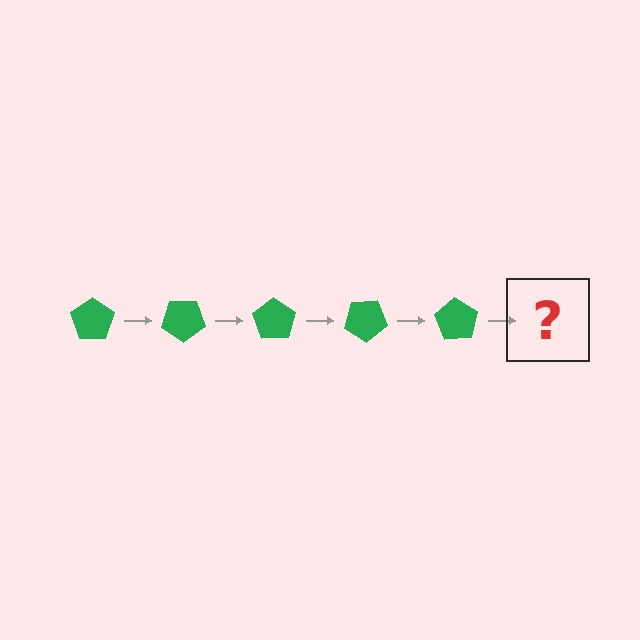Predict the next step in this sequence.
The next step is a green pentagon rotated 175 degrees.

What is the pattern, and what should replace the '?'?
The pattern is that the pentagon rotates 35 degrees each step. The '?' should be a green pentagon rotated 175 degrees.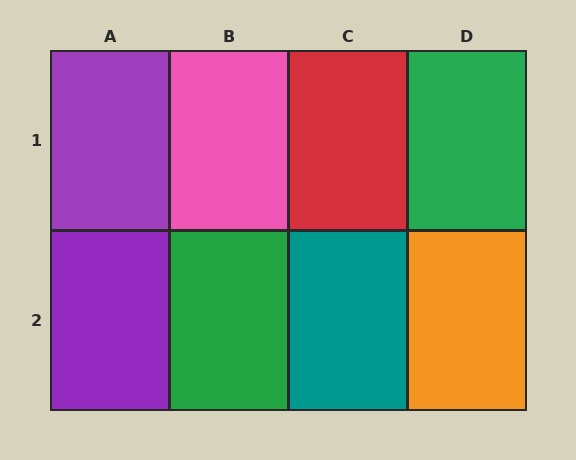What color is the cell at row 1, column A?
Purple.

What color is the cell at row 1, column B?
Pink.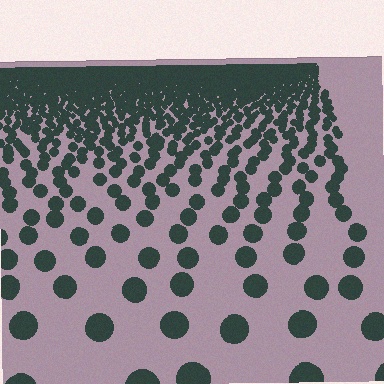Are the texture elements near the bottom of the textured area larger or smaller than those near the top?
Larger. Near the bottom, elements are closer to the viewer and appear at a bigger on-screen size.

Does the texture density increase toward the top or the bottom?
Density increases toward the top.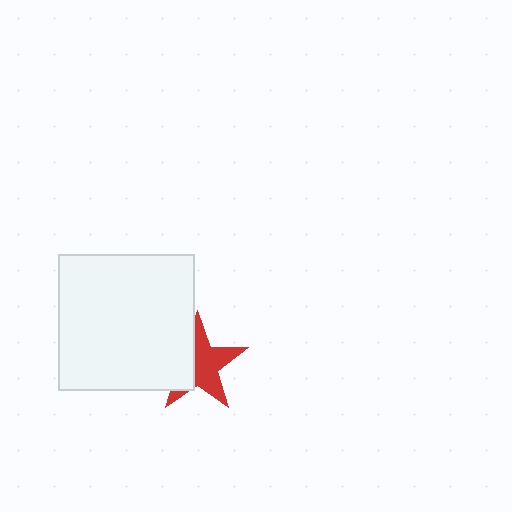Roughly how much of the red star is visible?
About half of it is visible (roughly 58%).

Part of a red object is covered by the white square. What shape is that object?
It is a star.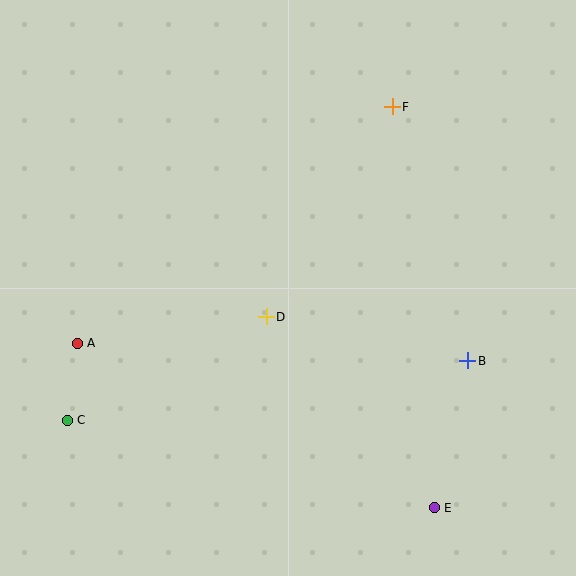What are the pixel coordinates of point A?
Point A is at (77, 343).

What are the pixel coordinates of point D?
Point D is at (266, 317).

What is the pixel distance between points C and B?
The distance between C and B is 405 pixels.